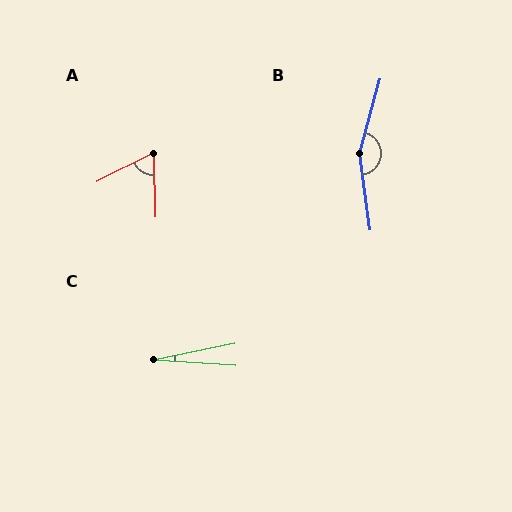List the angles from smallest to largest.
C (15°), A (64°), B (157°).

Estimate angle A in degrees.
Approximately 64 degrees.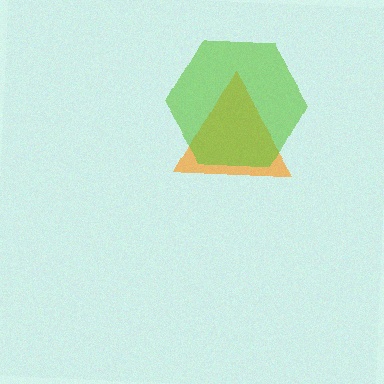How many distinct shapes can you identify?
There are 2 distinct shapes: an orange triangle, a lime hexagon.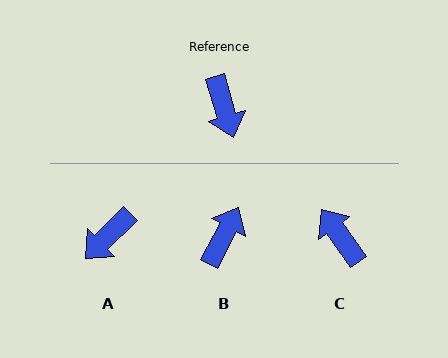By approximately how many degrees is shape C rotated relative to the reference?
Approximately 161 degrees clockwise.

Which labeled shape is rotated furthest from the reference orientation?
C, about 161 degrees away.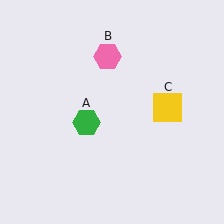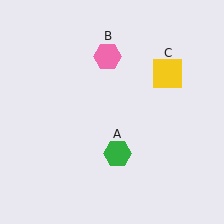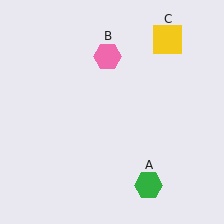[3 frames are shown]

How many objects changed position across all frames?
2 objects changed position: green hexagon (object A), yellow square (object C).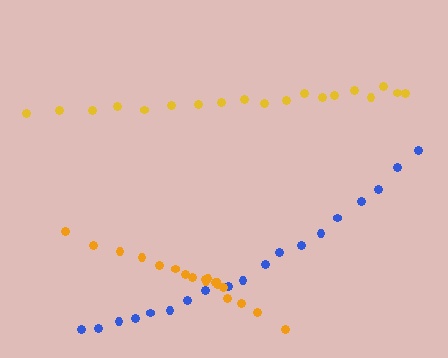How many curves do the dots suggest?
There are 3 distinct paths.